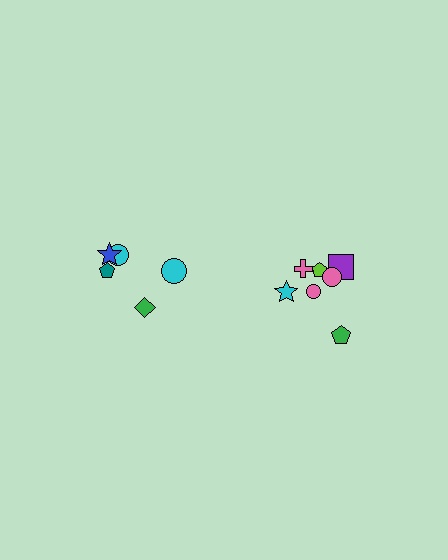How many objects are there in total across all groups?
There are 12 objects.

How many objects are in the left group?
There are 5 objects.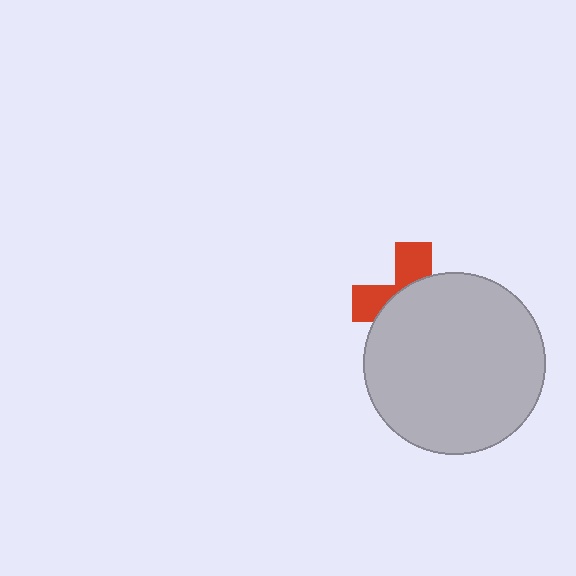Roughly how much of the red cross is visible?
A small part of it is visible (roughly 35%).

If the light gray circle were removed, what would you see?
You would see the complete red cross.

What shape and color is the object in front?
The object in front is a light gray circle.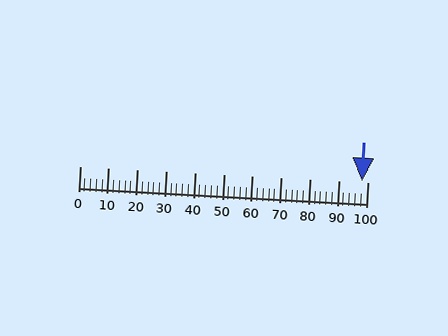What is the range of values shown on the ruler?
The ruler shows values from 0 to 100.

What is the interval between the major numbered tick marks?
The major tick marks are spaced 10 units apart.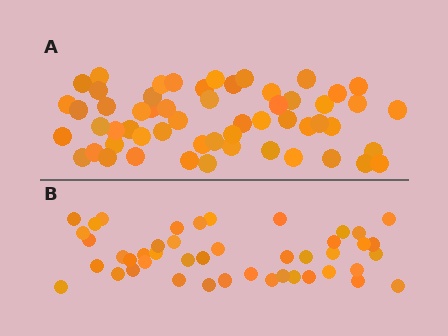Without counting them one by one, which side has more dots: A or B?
Region A (the top region) has more dots.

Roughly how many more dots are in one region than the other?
Region A has roughly 12 or so more dots than region B.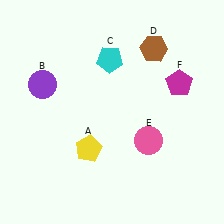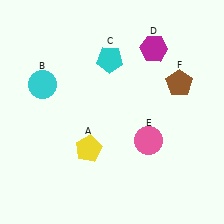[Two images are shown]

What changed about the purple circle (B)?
In Image 1, B is purple. In Image 2, it changed to cyan.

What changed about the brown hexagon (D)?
In Image 1, D is brown. In Image 2, it changed to magenta.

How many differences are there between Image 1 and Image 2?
There are 3 differences between the two images.